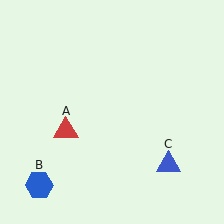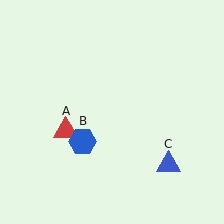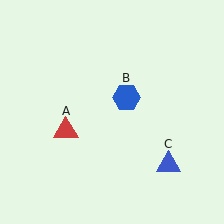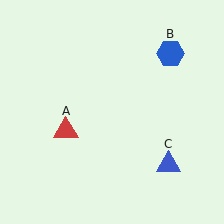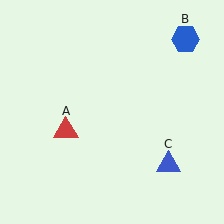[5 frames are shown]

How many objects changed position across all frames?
1 object changed position: blue hexagon (object B).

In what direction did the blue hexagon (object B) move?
The blue hexagon (object B) moved up and to the right.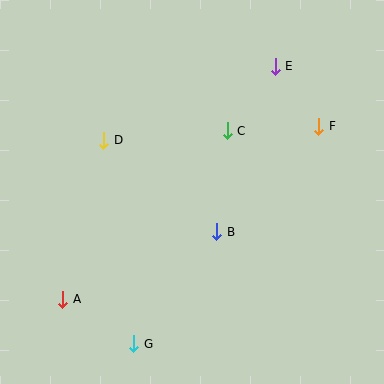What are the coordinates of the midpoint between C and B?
The midpoint between C and B is at (222, 181).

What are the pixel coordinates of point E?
Point E is at (275, 66).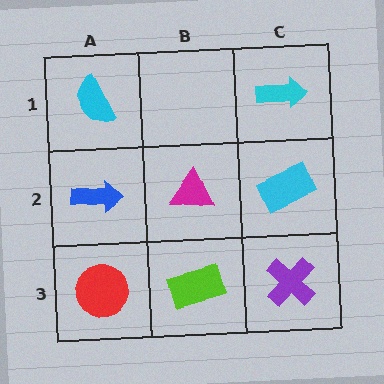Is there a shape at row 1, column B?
No, that cell is empty.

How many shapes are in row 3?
3 shapes.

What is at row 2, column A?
A blue arrow.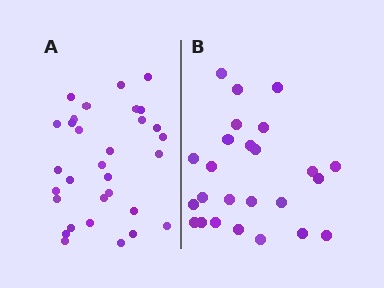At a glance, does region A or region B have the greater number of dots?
Region A (the left region) has more dots.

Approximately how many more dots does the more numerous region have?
Region A has about 6 more dots than region B.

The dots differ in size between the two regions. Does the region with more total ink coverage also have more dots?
No. Region B has more total ink coverage because its dots are larger, but region A actually contains more individual dots. Total area can be misleading — the number of items is what matters here.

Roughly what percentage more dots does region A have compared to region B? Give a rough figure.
About 25% more.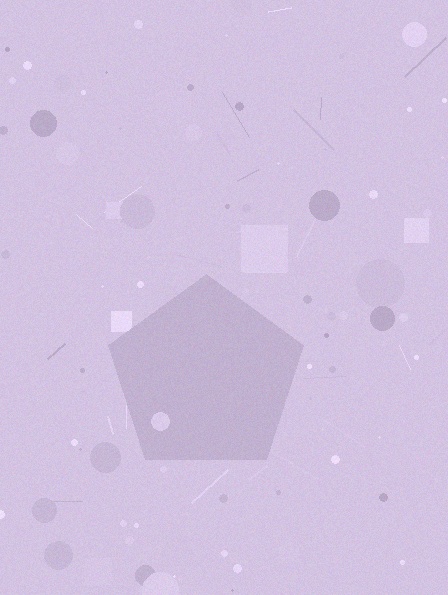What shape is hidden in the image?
A pentagon is hidden in the image.